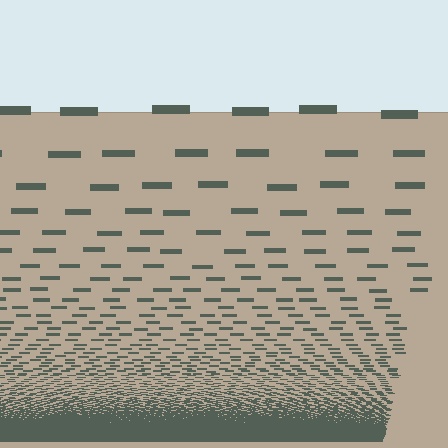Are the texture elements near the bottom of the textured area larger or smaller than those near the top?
Smaller. The gradient is inverted — elements near the bottom are smaller and denser.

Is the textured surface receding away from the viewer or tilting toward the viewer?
The surface appears to tilt toward the viewer. Texture elements get larger and sparser toward the top.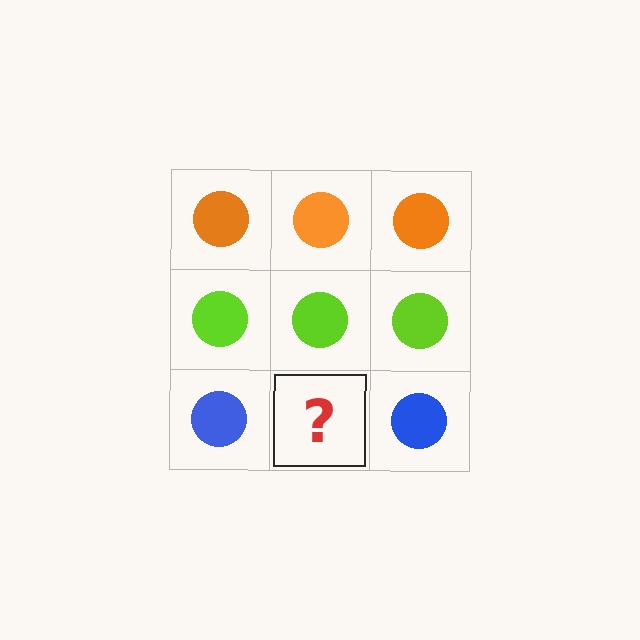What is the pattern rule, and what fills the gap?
The rule is that each row has a consistent color. The gap should be filled with a blue circle.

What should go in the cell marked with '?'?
The missing cell should contain a blue circle.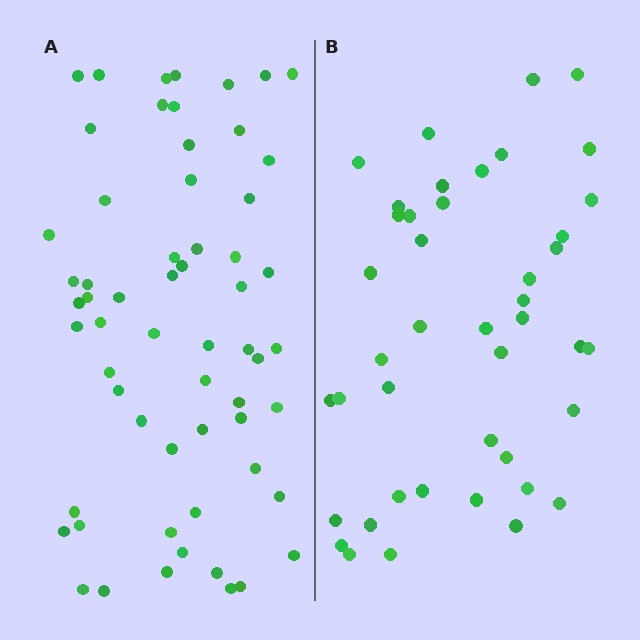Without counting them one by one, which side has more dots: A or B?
Region A (the left region) has more dots.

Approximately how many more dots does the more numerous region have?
Region A has approximately 15 more dots than region B.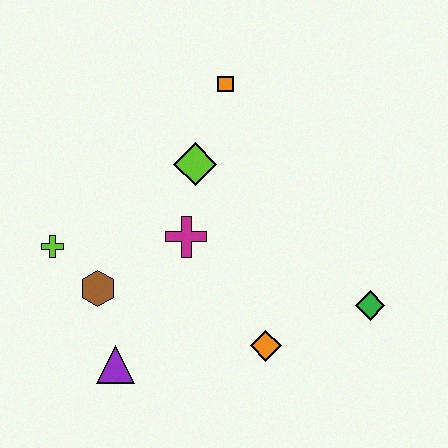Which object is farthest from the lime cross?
The green diamond is farthest from the lime cross.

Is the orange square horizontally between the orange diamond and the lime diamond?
Yes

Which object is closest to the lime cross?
The brown hexagon is closest to the lime cross.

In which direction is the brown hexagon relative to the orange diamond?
The brown hexagon is to the left of the orange diamond.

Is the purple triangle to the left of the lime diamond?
Yes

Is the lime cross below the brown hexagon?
No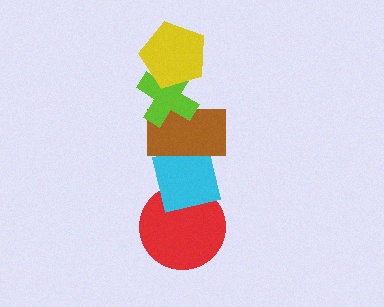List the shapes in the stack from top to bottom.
From top to bottom: the yellow pentagon, the lime cross, the brown rectangle, the cyan square, the red circle.